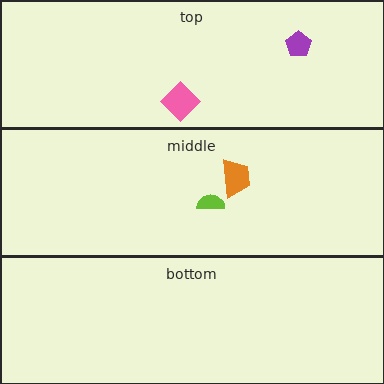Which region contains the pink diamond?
The top region.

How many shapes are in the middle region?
2.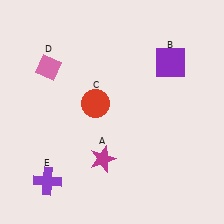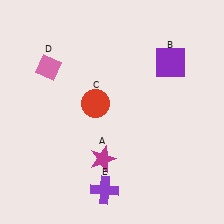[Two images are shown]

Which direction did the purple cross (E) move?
The purple cross (E) moved right.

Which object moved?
The purple cross (E) moved right.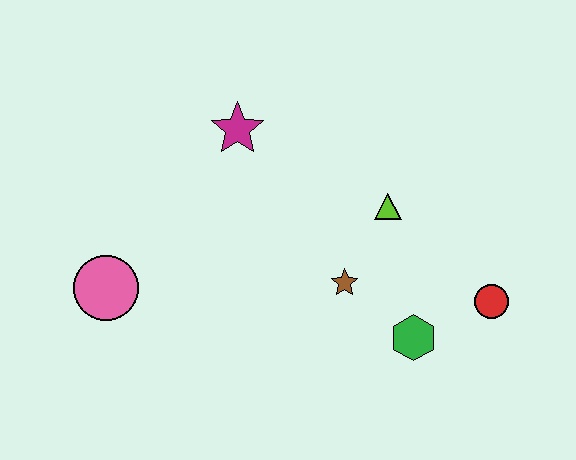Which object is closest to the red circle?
The green hexagon is closest to the red circle.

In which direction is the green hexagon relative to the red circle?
The green hexagon is to the left of the red circle.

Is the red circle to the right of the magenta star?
Yes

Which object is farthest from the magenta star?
The red circle is farthest from the magenta star.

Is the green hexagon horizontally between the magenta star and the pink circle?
No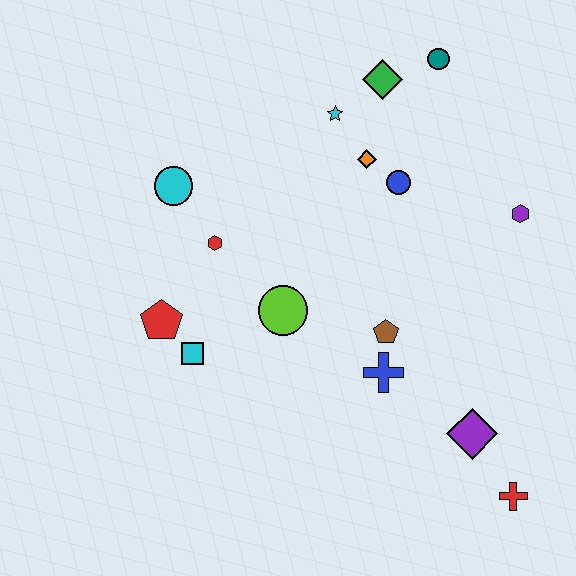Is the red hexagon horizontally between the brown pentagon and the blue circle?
No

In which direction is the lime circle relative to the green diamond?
The lime circle is below the green diamond.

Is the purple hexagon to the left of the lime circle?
No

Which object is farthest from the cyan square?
The teal circle is farthest from the cyan square.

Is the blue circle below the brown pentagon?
No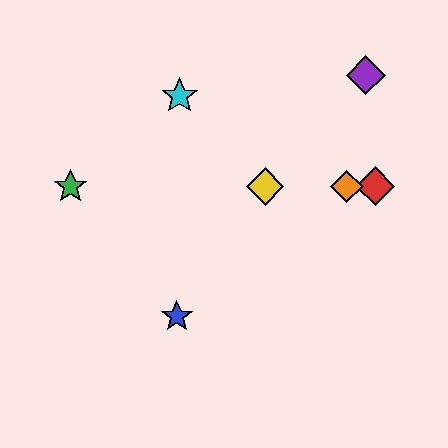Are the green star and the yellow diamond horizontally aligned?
Yes, both are at y≈186.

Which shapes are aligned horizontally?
The red diamond, the green star, the yellow diamond, the orange diamond are aligned horizontally.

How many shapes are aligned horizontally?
4 shapes (the red diamond, the green star, the yellow diamond, the orange diamond) are aligned horizontally.